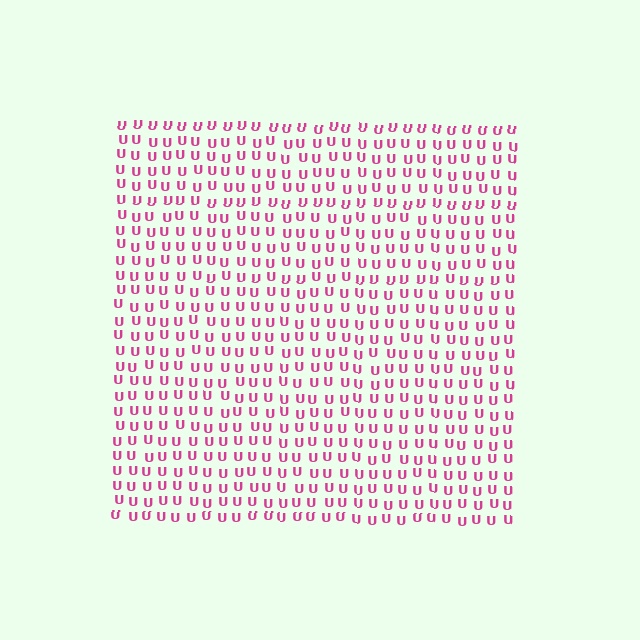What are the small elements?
The small elements are letter U's.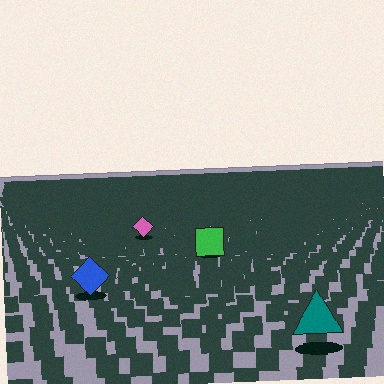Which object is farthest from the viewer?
The pink diamond is farthest from the viewer. It appears smaller and the ground texture around it is denser.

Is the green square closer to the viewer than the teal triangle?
No. The teal triangle is closer — you can tell from the texture gradient: the ground texture is coarser near it.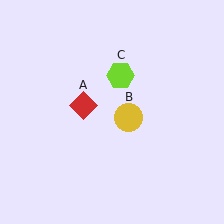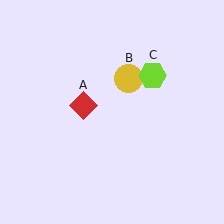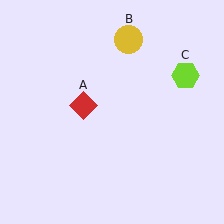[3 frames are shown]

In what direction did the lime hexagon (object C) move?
The lime hexagon (object C) moved right.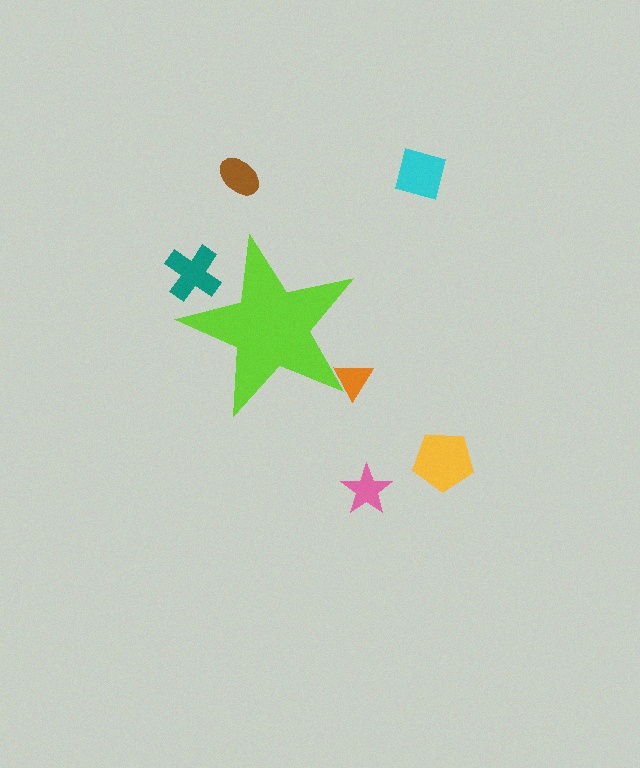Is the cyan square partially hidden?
No, the cyan square is fully visible.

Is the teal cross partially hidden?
Yes, the teal cross is partially hidden behind the lime star.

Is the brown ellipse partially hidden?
No, the brown ellipse is fully visible.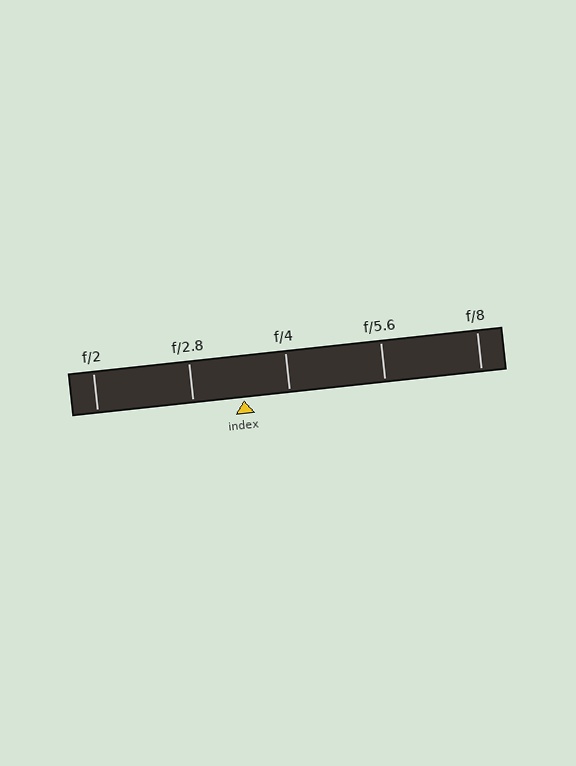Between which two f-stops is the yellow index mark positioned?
The index mark is between f/2.8 and f/4.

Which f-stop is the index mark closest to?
The index mark is closest to f/4.